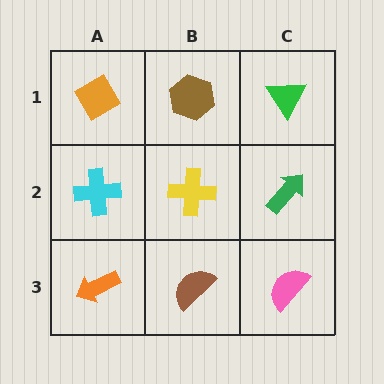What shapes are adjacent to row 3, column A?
A cyan cross (row 2, column A), a brown semicircle (row 3, column B).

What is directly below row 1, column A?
A cyan cross.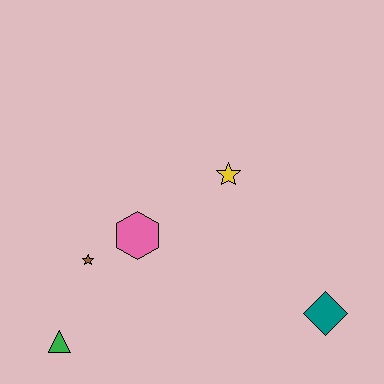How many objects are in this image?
There are 5 objects.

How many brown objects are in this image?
There is 1 brown object.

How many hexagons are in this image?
There is 1 hexagon.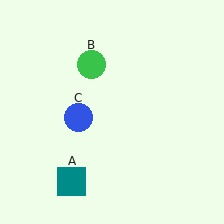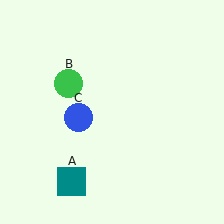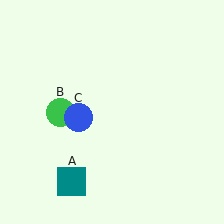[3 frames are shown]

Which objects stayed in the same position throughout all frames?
Teal square (object A) and blue circle (object C) remained stationary.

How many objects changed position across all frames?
1 object changed position: green circle (object B).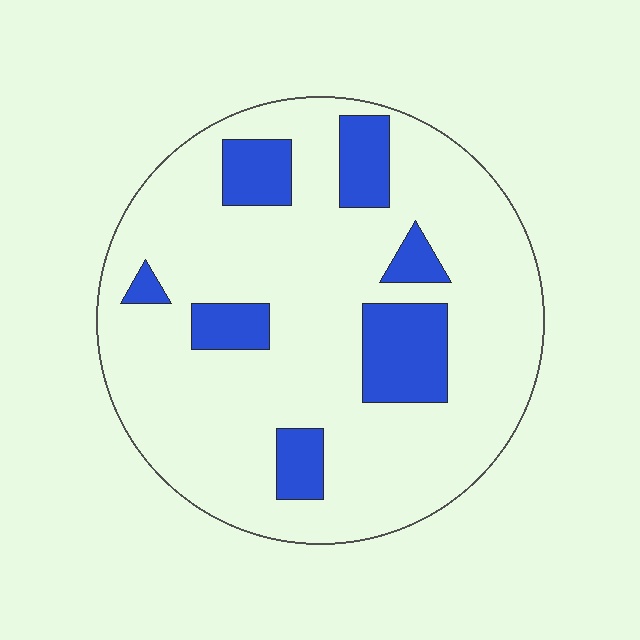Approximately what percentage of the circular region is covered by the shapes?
Approximately 20%.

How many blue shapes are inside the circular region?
7.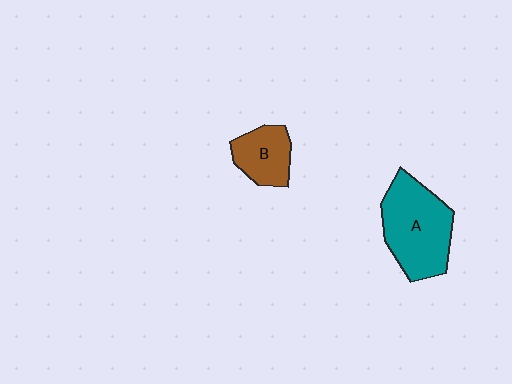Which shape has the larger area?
Shape A (teal).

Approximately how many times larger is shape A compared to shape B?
Approximately 2.0 times.